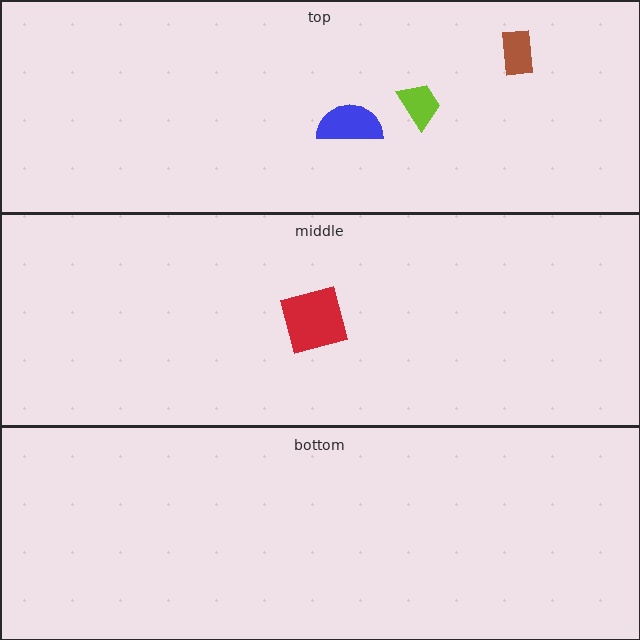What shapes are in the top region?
The lime trapezoid, the blue semicircle, the brown rectangle.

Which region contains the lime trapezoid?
The top region.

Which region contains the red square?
The middle region.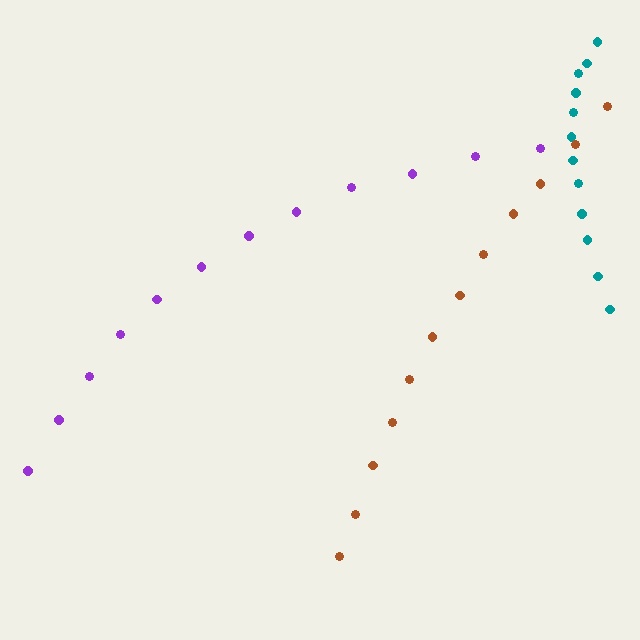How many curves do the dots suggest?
There are 3 distinct paths.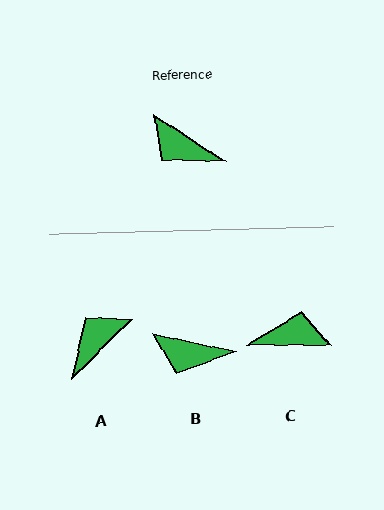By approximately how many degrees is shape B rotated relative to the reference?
Approximately 21 degrees counter-clockwise.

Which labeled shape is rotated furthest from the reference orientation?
C, about 148 degrees away.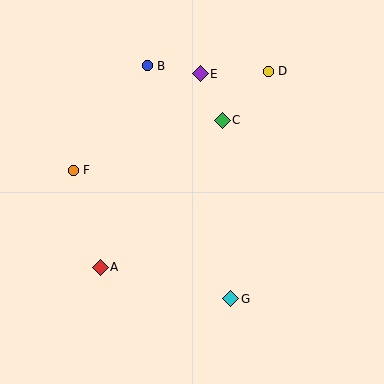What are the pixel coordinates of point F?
Point F is at (73, 170).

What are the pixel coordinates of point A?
Point A is at (100, 267).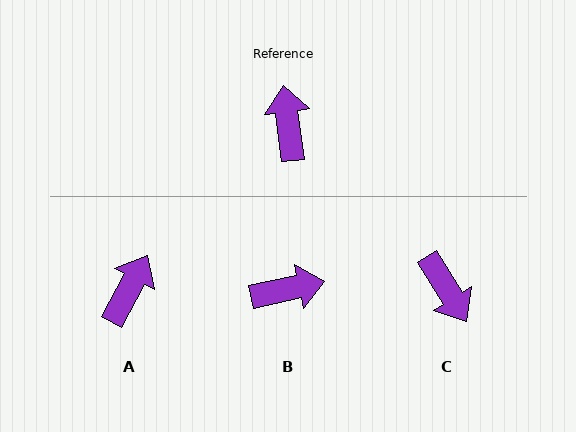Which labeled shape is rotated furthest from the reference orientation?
C, about 155 degrees away.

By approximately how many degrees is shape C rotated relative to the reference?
Approximately 155 degrees clockwise.